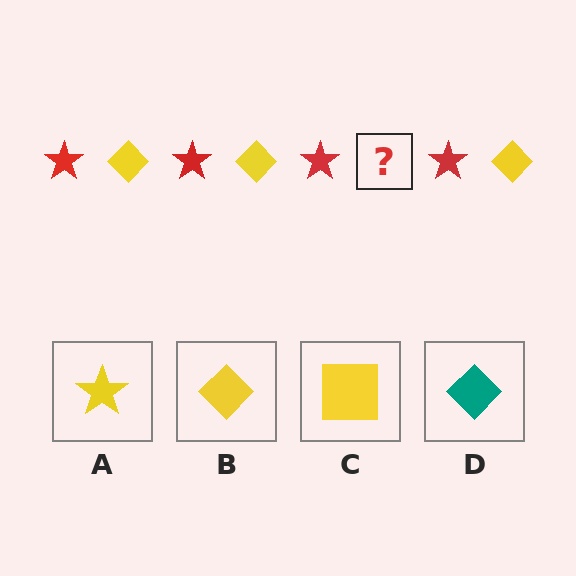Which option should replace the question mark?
Option B.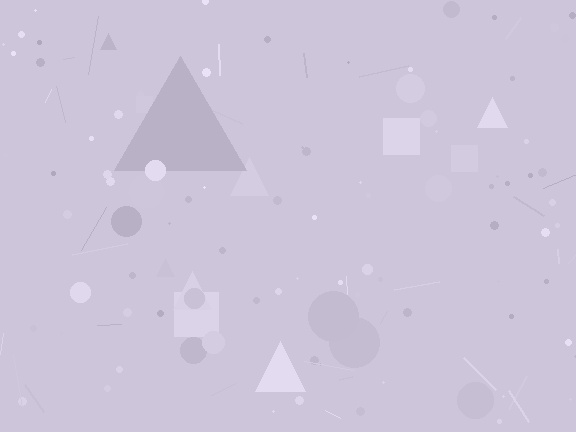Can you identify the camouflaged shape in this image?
The camouflaged shape is a triangle.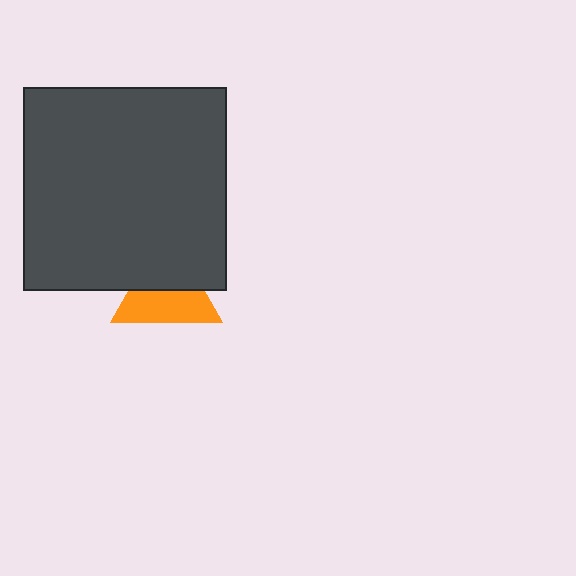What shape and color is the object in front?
The object in front is a dark gray square.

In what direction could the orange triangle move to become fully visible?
The orange triangle could move down. That would shift it out from behind the dark gray square entirely.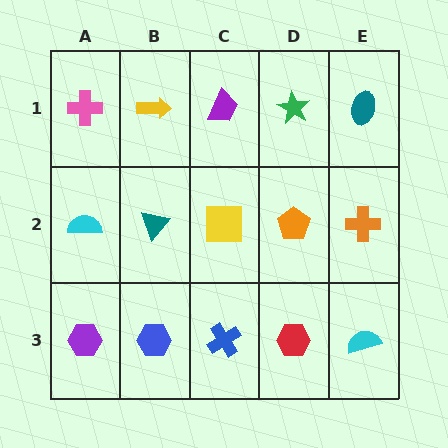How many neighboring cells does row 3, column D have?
3.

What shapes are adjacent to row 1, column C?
A yellow square (row 2, column C), a yellow arrow (row 1, column B), a green star (row 1, column D).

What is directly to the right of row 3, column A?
A blue hexagon.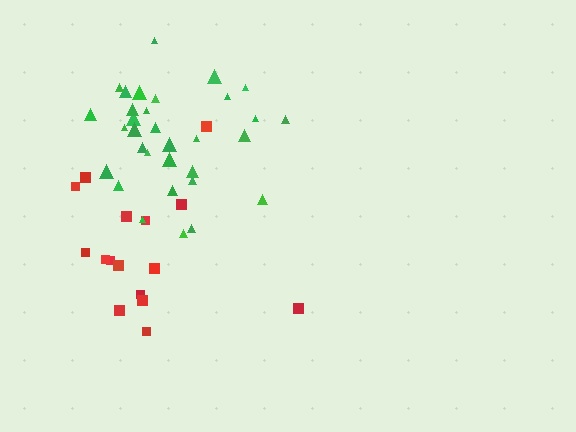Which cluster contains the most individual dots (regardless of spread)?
Green (32).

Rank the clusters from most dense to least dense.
green, red.